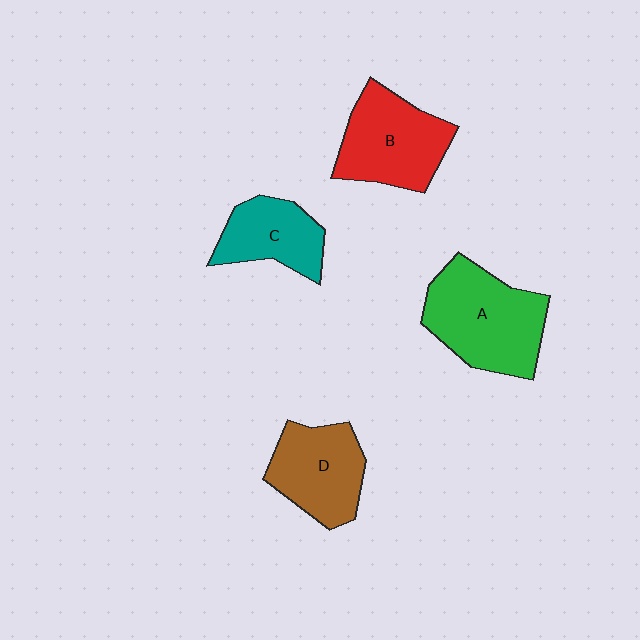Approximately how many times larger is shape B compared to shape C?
Approximately 1.4 times.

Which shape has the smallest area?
Shape C (teal).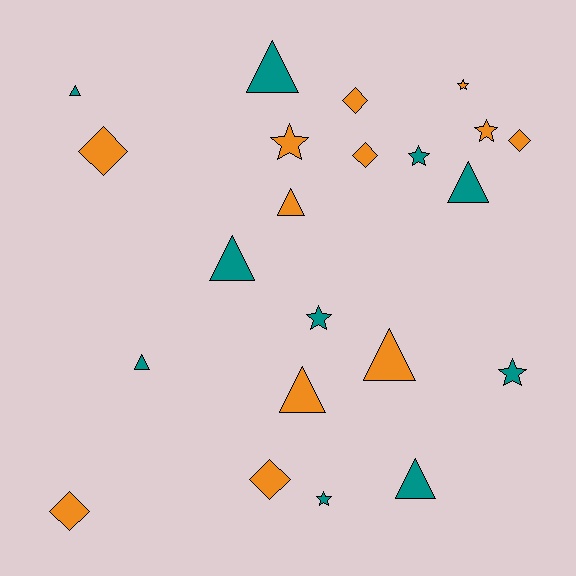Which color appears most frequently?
Orange, with 12 objects.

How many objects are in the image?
There are 22 objects.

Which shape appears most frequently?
Triangle, with 9 objects.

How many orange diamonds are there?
There are 6 orange diamonds.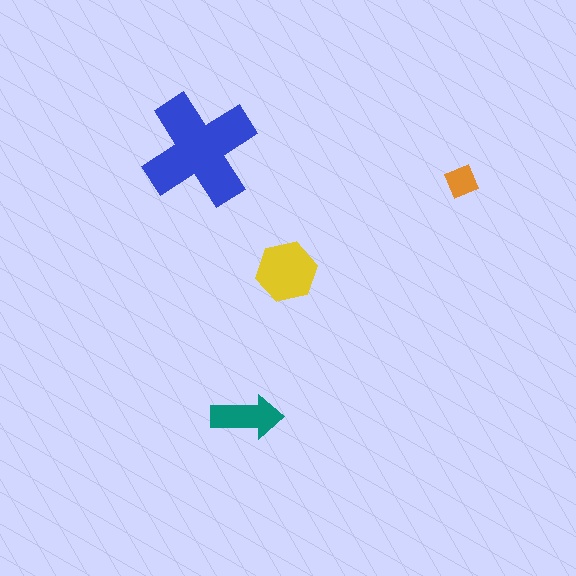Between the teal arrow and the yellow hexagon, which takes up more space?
The yellow hexagon.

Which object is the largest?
The blue cross.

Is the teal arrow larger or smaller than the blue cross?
Smaller.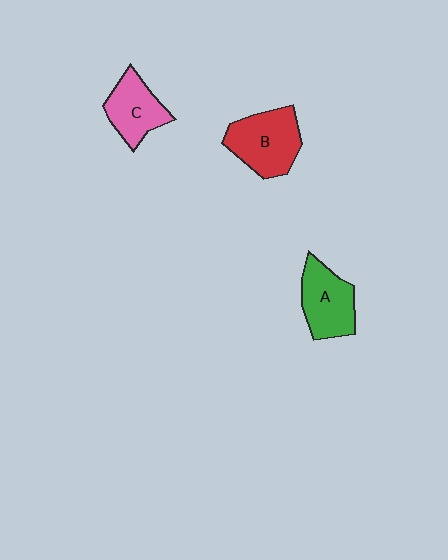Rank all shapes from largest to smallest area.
From largest to smallest: B (red), A (green), C (pink).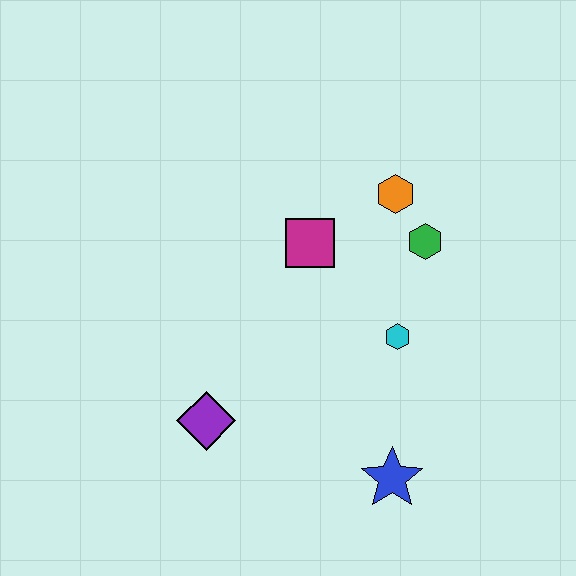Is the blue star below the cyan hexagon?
Yes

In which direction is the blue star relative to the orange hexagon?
The blue star is below the orange hexagon.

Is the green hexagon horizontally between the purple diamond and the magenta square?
No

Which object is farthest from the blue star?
The orange hexagon is farthest from the blue star.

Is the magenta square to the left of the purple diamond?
No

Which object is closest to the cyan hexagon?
The green hexagon is closest to the cyan hexagon.